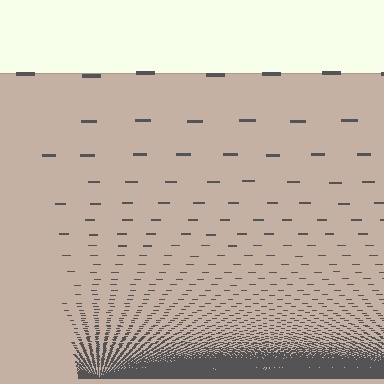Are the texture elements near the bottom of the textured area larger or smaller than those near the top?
Smaller. The gradient is inverted — elements near the bottom are smaller and denser.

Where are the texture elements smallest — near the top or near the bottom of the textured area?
Near the bottom.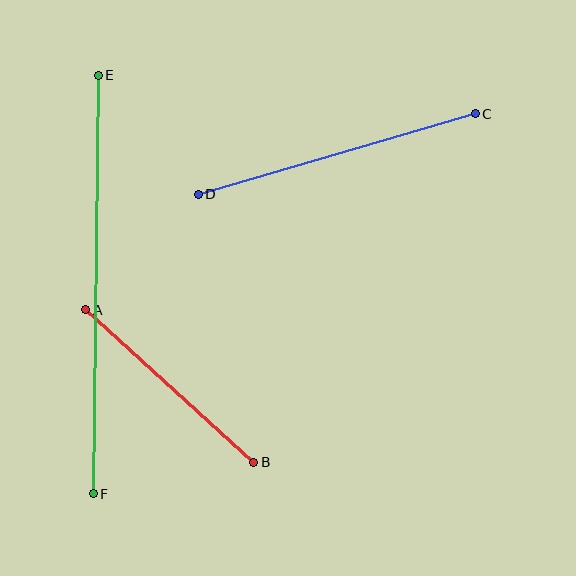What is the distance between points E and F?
The distance is approximately 419 pixels.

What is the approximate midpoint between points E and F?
The midpoint is at approximately (96, 285) pixels.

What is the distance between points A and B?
The distance is approximately 227 pixels.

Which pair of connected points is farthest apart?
Points E and F are farthest apart.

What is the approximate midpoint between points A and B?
The midpoint is at approximately (170, 386) pixels.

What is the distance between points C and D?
The distance is approximately 288 pixels.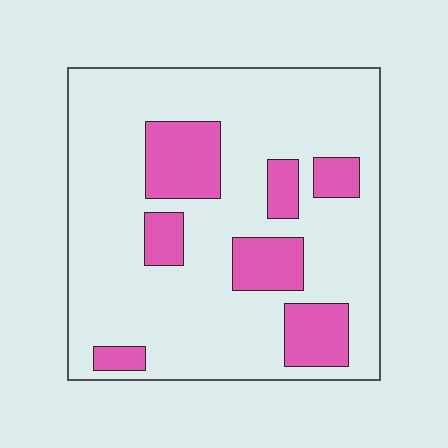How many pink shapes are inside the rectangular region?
7.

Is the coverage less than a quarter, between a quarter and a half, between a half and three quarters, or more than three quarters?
Less than a quarter.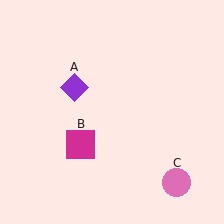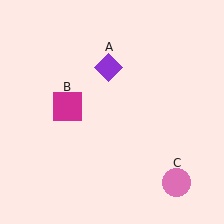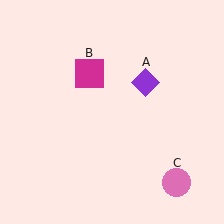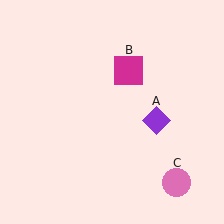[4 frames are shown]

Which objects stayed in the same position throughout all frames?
Pink circle (object C) remained stationary.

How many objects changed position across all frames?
2 objects changed position: purple diamond (object A), magenta square (object B).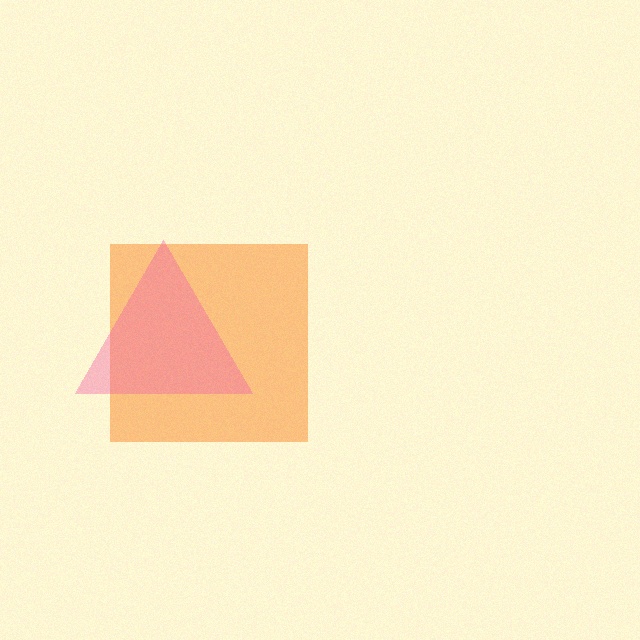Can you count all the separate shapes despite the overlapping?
Yes, there are 2 separate shapes.